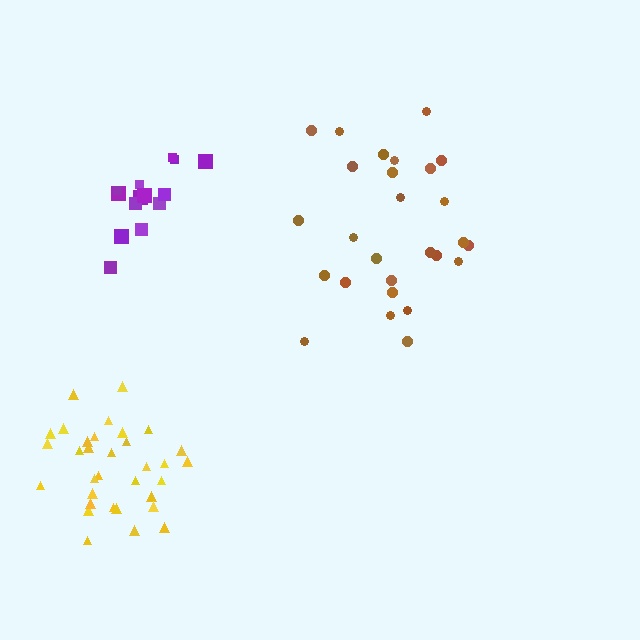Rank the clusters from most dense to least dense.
yellow, purple, brown.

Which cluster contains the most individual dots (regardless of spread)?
Yellow (33).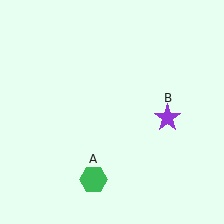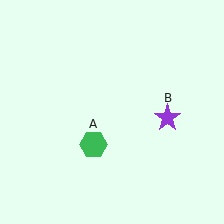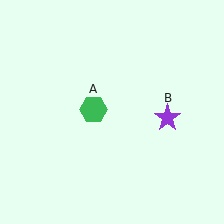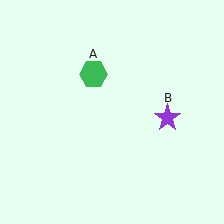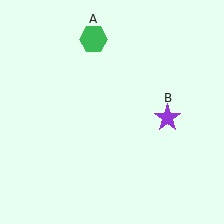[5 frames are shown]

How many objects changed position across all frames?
1 object changed position: green hexagon (object A).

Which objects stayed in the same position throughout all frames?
Purple star (object B) remained stationary.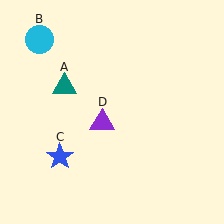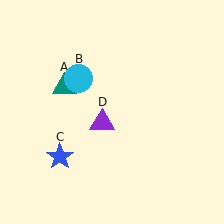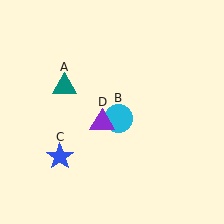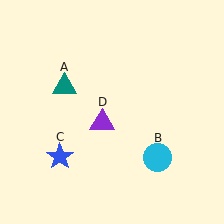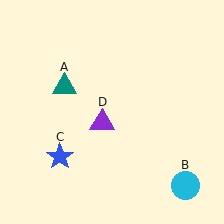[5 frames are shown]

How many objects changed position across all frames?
1 object changed position: cyan circle (object B).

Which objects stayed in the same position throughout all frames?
Teal triangle (object A) and blue star (object C) and purple triangle (object D) remained stationary.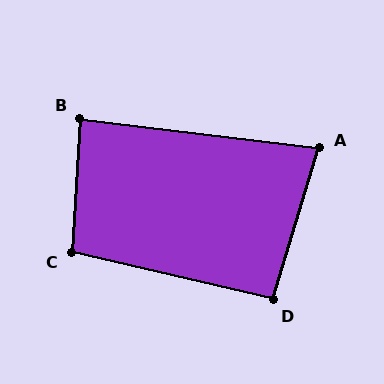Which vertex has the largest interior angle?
C, at approximately 100 degrees.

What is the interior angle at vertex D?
Approximately 94 degrees (approximately right).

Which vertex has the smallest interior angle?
A, at approximately 80 degrees.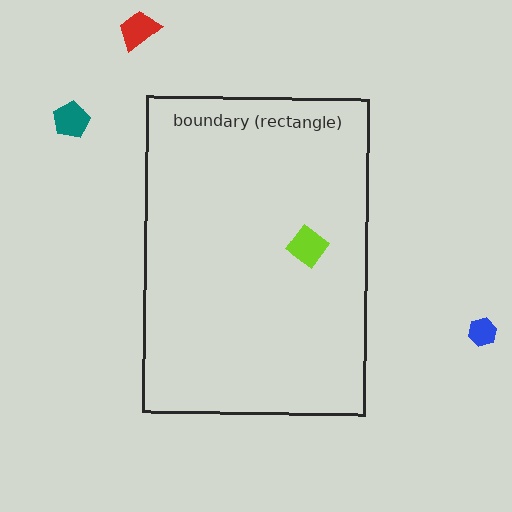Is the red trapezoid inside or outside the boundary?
Outside.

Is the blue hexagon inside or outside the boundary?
Outside.